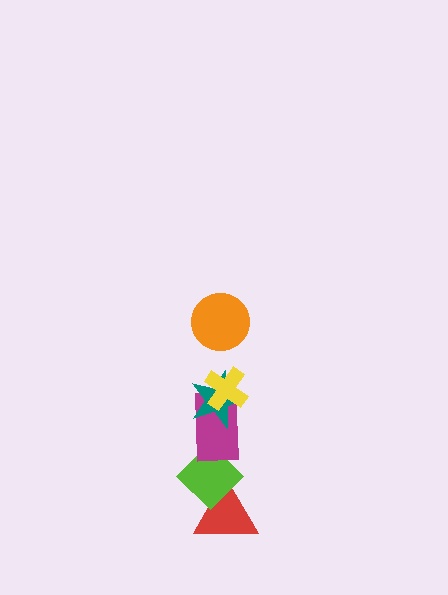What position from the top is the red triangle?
The red triangle is 6th from the top.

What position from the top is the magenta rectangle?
The magenta rectangle is 4th from the top.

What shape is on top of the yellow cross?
The orange circle is on top of the yellow cross.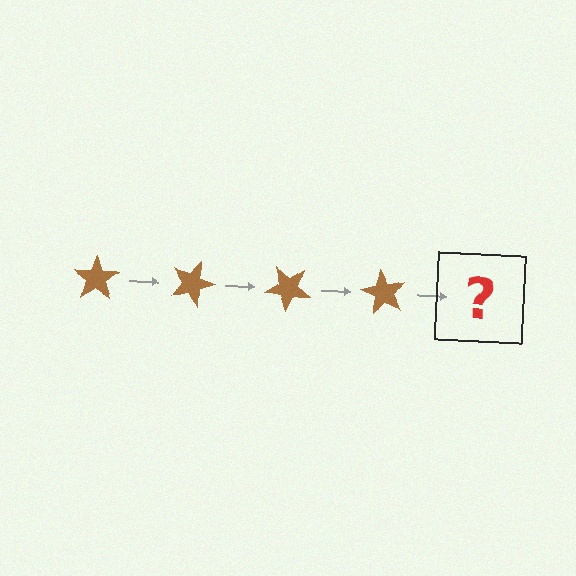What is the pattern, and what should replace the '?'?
The pattern is that the star rotates 20 degrees each step. The '?' should be a brown star rotated 80 degrees.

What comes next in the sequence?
The next element should be a brown star rotated 80 degrees.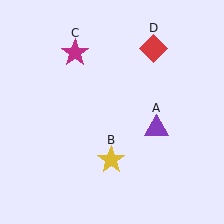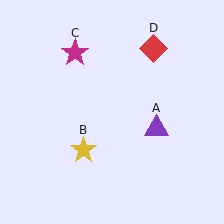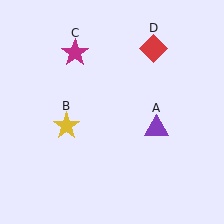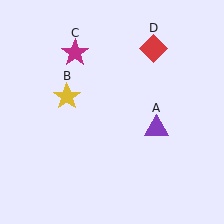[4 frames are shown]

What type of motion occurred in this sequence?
The yellow star (object B) rotated clockwise around the center of the scene.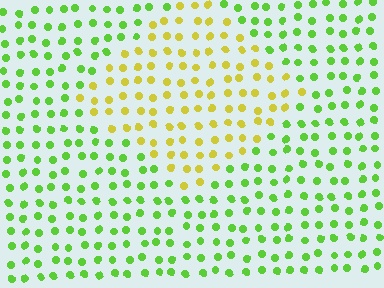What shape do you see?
I see a diamond.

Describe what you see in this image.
The image is filled with small lime elements in a uniform arrangement. A diamond-shaped region is visible where the elements are tinted to a slightly different hue, forming a subtle color boundary.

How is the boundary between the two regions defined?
The boundary is defined purely by a slight shift in hue (about 48 degrees). Spacing, size, and orientation are identical on both sides.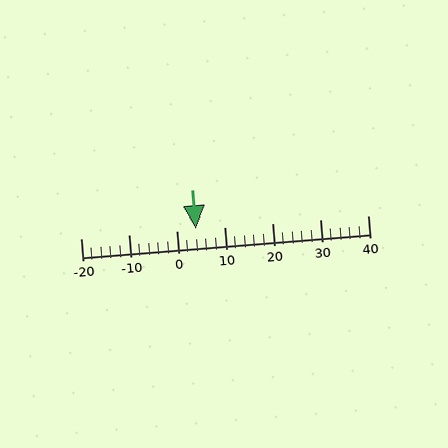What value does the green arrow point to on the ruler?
The green arrow points to approximately 4.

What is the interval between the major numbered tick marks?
The major tick marks are spaced 10 units apart.